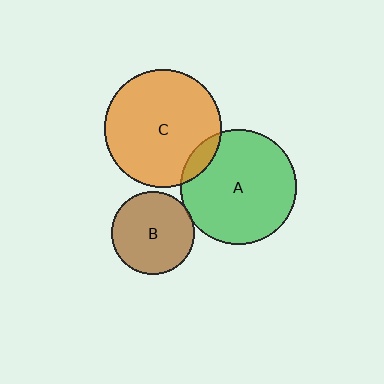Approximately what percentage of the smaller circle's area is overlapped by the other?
Approximately 10%.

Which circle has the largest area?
Circle C (orange).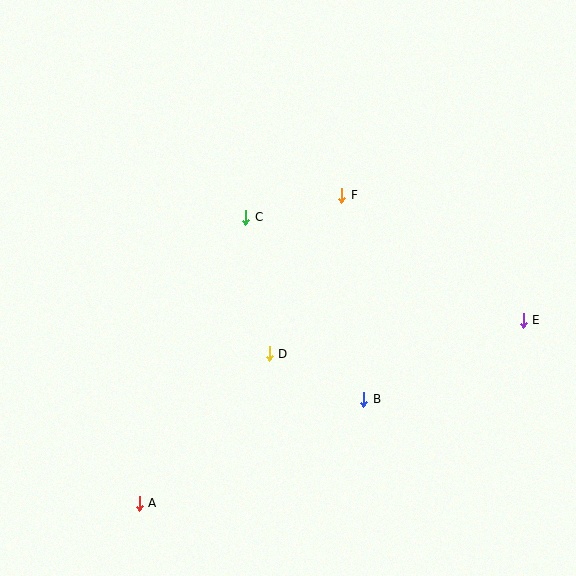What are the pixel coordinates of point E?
Point E is at (523, 320).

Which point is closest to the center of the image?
Point D at (269, 354) is closest to the center.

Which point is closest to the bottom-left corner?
Point A is closest to the bottom-left corner.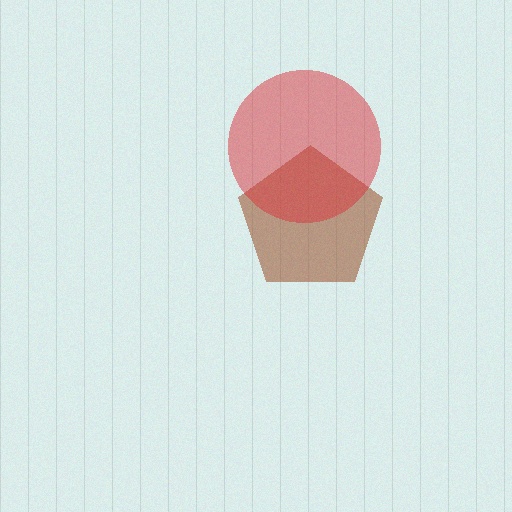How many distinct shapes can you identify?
There are 2 distinct shapes: a brown pentagon, a red circle.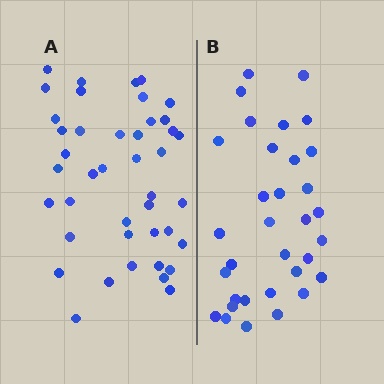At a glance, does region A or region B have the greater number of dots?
Region A (the left region) has more dots.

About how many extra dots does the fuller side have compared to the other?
Region A has roughly 8 or so more dots than region B.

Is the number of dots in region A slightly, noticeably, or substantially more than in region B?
Region A has noticeably more, but not dramatically so. The ratio is roughly 1.3 to 1.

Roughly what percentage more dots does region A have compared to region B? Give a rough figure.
About 25% more.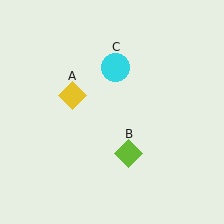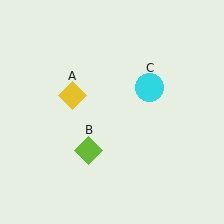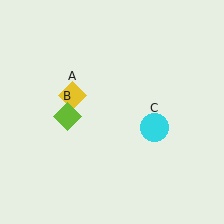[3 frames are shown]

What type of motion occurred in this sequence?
The lime diamond (object B), cyan circle (object C) rotated clockwise around the center of the scene.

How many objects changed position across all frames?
2 objects changed position: lime diamond (object B), cyan circle (object C).